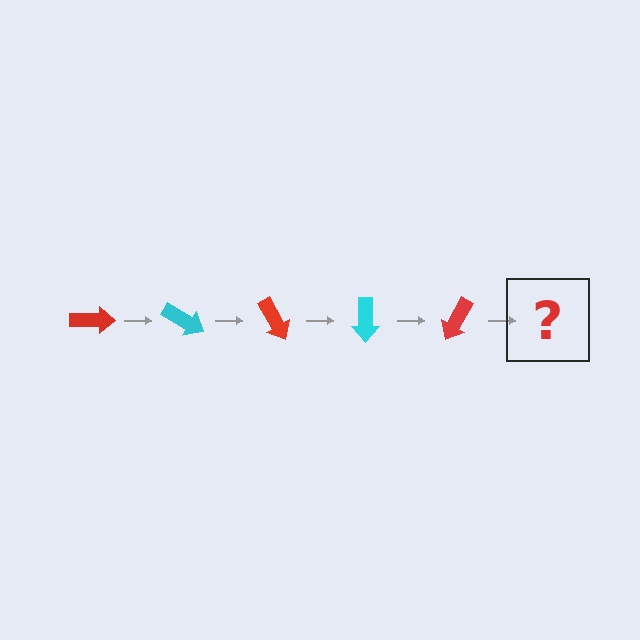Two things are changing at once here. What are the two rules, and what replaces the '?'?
The two rules are that it rotates 30 degrees each step and the color cycles through red and cyan. The '?' should be a cyan arrow, rotated 150 degrees from the start.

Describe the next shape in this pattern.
It should be a cyan arrow, rotated 150 degrees from the start.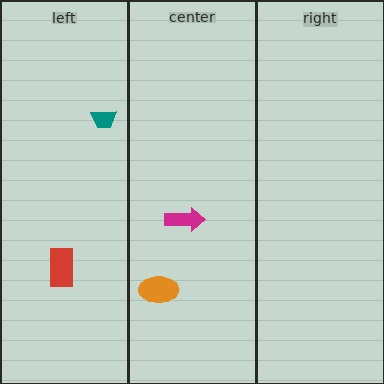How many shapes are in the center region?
2.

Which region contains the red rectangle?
The left region.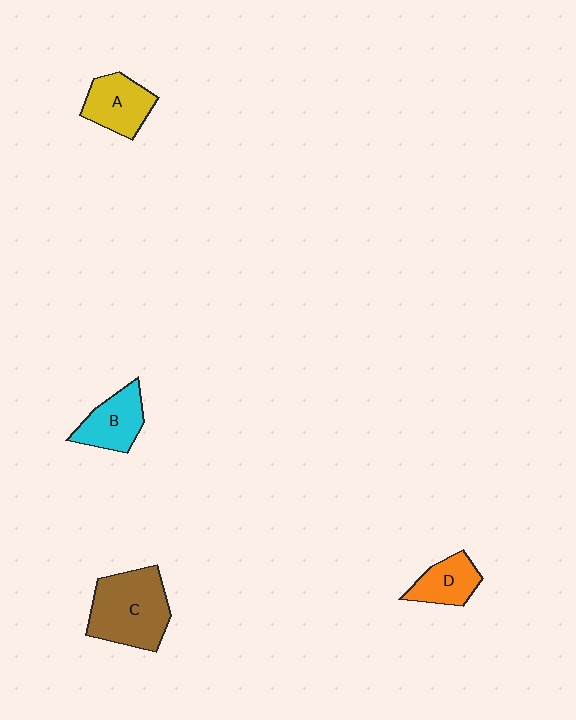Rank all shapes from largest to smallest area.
From largest to smallest: C (brown), A (yellow), B (cyan), D (orange).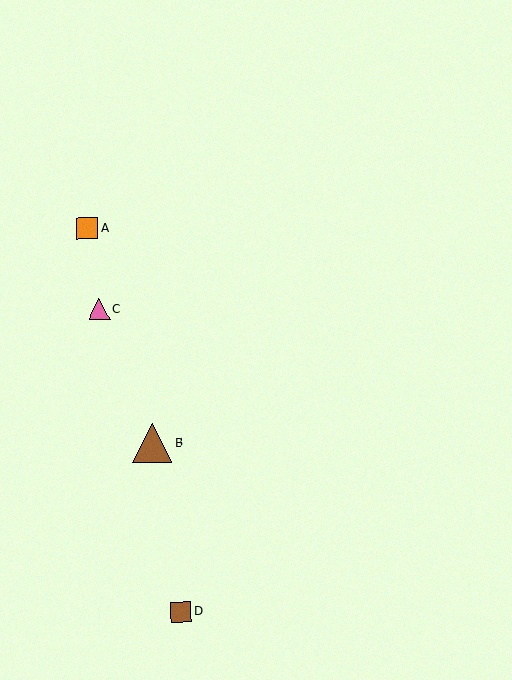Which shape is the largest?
The brown triangle (labeled B) is the largest.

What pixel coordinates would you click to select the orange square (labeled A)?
Click at (87, 228) to select the orange square A.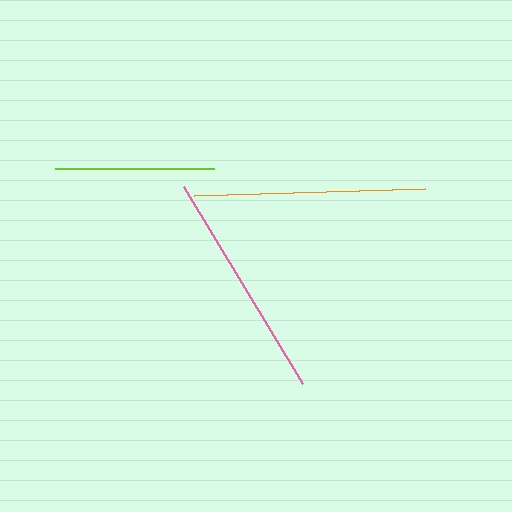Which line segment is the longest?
The orange line is the longest at approximately 231 pixels.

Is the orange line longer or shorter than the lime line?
The orange line is longer than the lime line.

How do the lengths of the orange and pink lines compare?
The orange and pink lines are approximately the same length.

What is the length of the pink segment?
The pink segment is approximately 230 pixels long.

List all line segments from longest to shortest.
From longest to shortest: orange, pink, lime.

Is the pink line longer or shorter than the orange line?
The orange line is longer than the pink line.